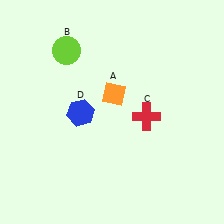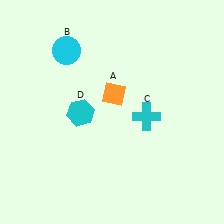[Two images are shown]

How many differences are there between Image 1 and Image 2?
There are 3 differences between the two images.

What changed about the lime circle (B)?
In Image 1, B is lime. In Image 2, it changed to cyan.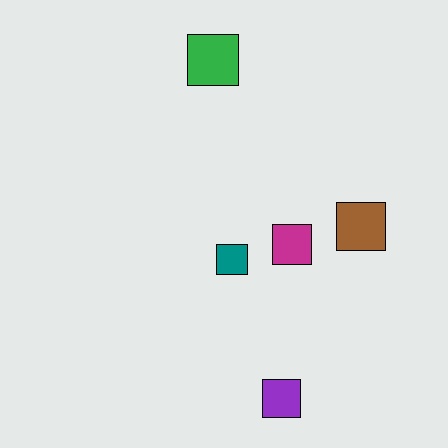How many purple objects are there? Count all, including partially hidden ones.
There is 1 purple object.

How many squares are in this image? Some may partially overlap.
There are 5 squares.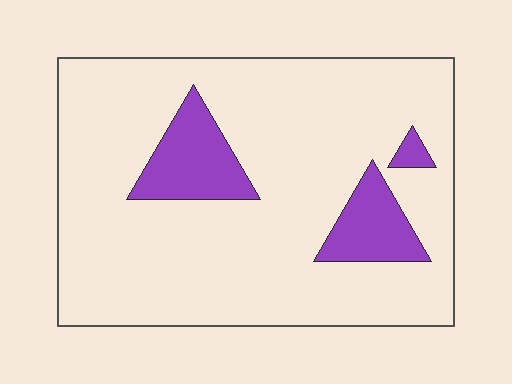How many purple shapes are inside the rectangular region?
3.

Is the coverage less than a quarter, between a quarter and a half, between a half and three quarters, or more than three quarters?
Less than a quarter.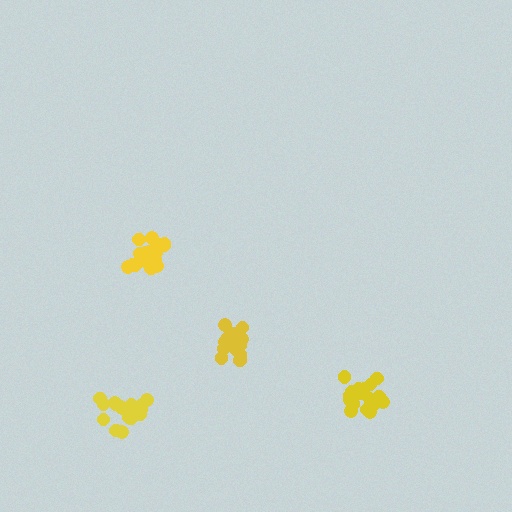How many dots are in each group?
Group 1: 19 dots, Group 2: 18 dots, Group 3: 21 dots, Group 4: 18 dots (76 total).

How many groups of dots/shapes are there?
There are 4 groups.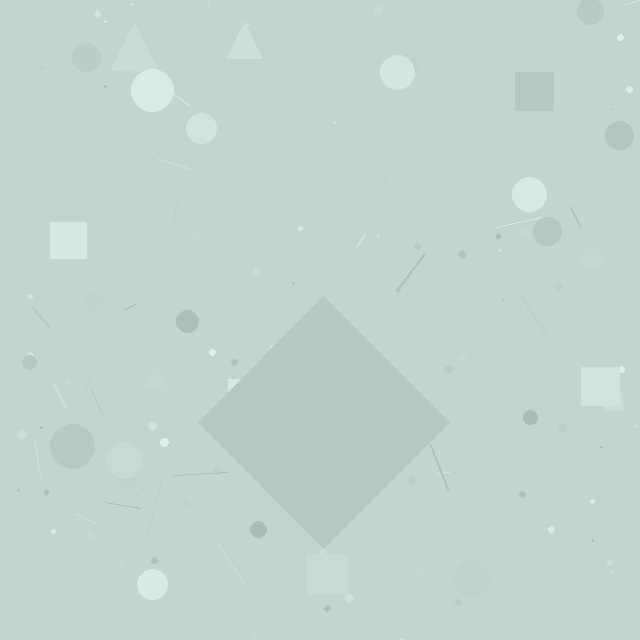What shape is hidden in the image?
A diamond is hidden in the image.